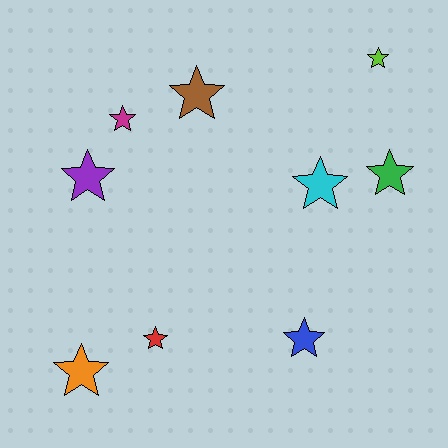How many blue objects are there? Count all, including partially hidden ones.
There is 1 blue object.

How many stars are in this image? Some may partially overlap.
There are 9 stars.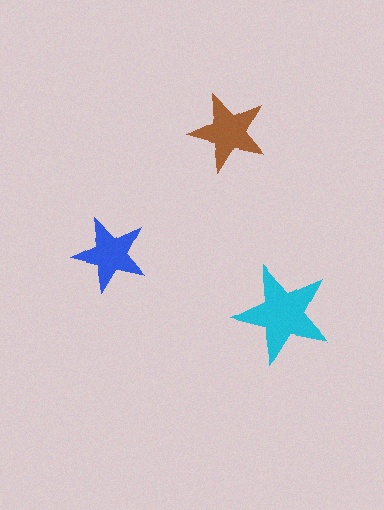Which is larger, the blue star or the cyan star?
The cyan one.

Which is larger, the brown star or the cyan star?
The cyan one.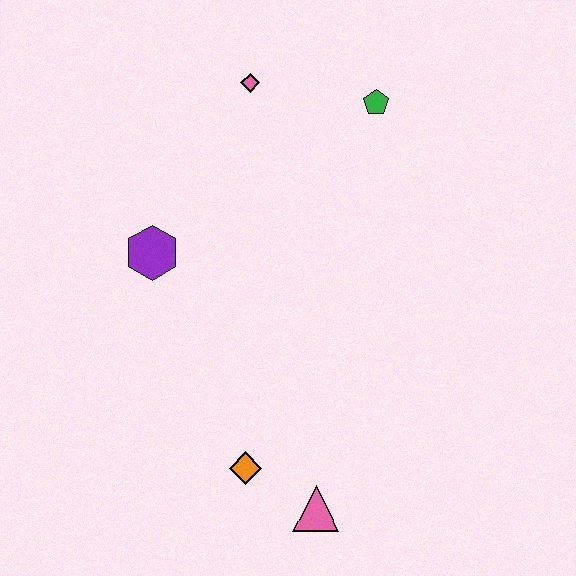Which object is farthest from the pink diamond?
The pink triangle is farthest from the pink diamond.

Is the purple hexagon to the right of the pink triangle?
No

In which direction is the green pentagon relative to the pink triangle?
The green pentagon is above the pink triangle.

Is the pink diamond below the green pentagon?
No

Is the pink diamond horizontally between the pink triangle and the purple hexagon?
Yes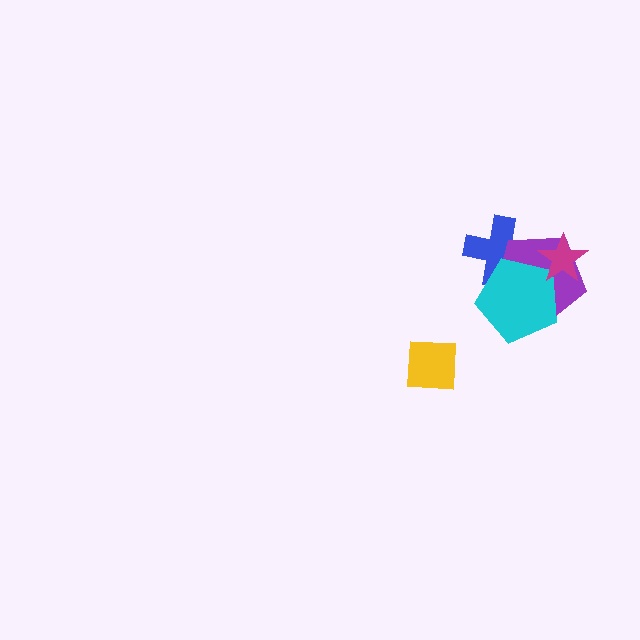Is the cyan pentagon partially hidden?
Yes, it is partially covered by another shape.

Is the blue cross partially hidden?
Yes, it is partially covered by another shape.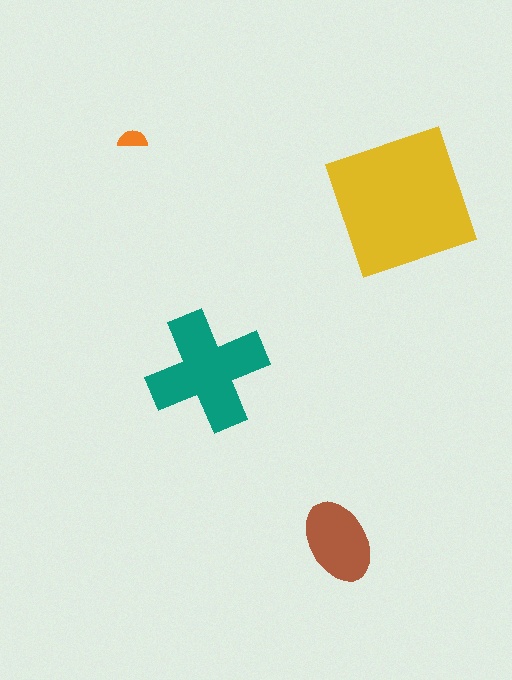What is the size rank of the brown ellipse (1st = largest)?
3rd.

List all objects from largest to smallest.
The yellow square, the teal cross, the brown ellipse, the orange semicircle.